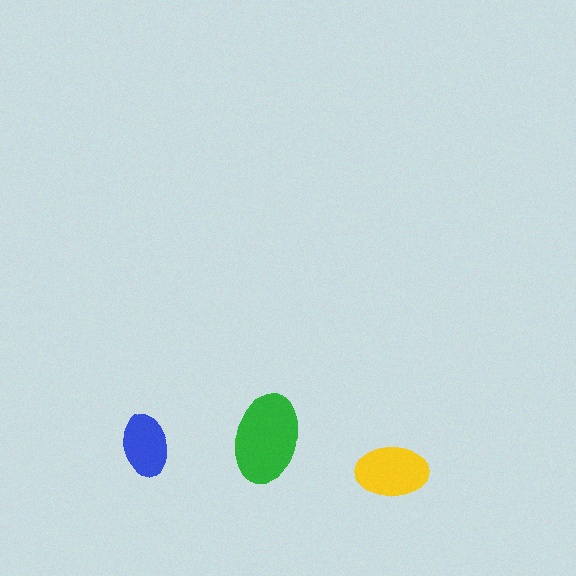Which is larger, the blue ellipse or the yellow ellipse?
The yellow one.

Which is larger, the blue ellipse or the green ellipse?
The green one.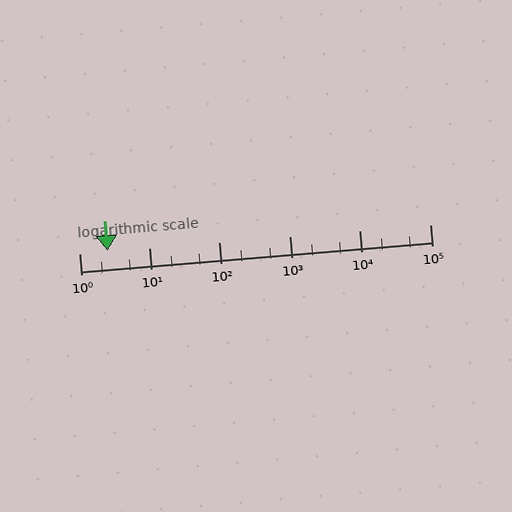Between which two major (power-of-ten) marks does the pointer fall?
The pointer is between 1 and 10.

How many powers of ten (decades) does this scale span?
The scale spans 5 decades, from 1 to 100000.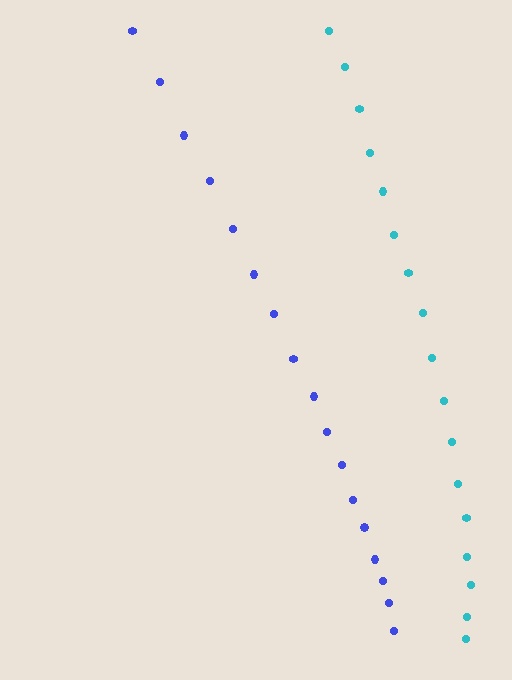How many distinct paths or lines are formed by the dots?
There are 2 distinct paths.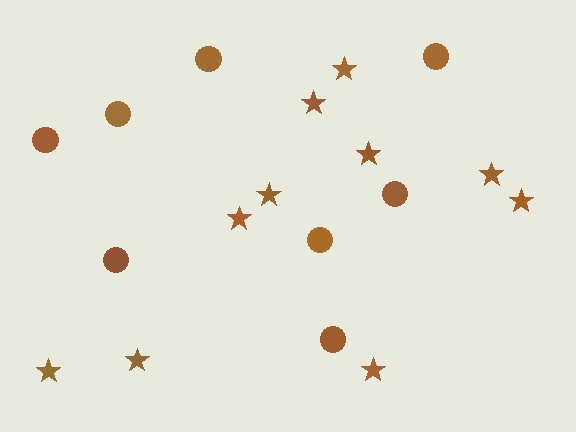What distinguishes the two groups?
There are 2 groups: one group of circles (8) and one group of stars (10).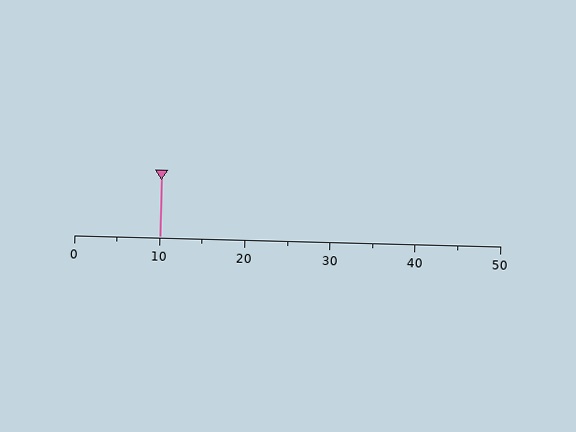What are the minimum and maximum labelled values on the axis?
The axis runs from 0 to 50.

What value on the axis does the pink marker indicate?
The marker indicates approximately 10.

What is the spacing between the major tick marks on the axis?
The major ticks are spaced 10 apart.